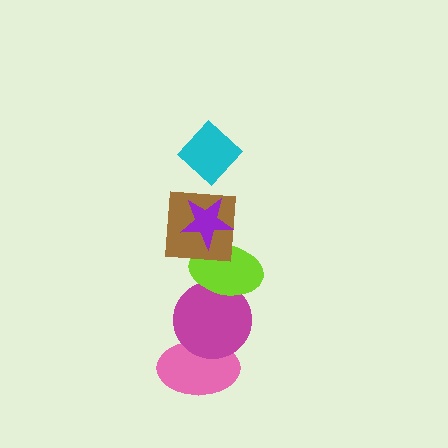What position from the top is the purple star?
The purple star is 2nd from the top.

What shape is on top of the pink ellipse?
The magenta circle is on top of the pink ellipse.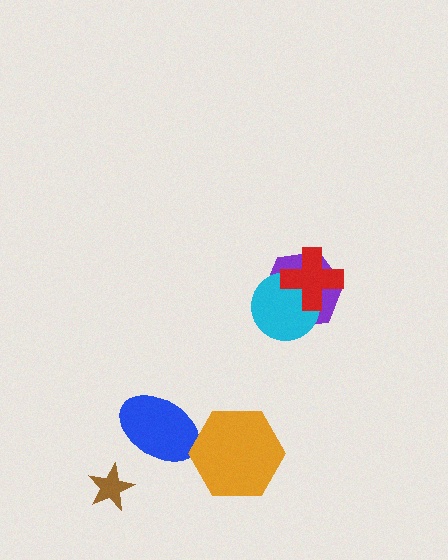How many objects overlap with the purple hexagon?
2 objects overlap with the purple hexagon.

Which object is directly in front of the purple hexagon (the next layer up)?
The cyan circle is directly in front of the purple hexagon.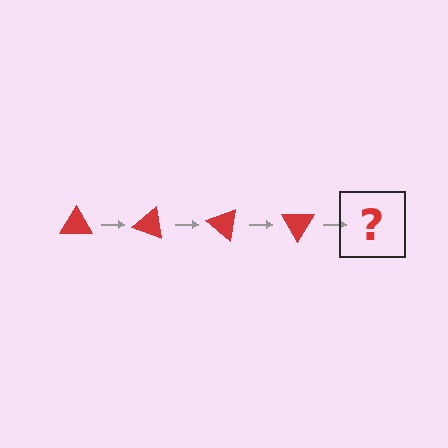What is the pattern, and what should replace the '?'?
The pattern is that the triangle rotates 20 degrees each step. The '?' should be a red triangle rotated 80 degrees.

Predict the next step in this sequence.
The next step is a red triangle rotated 80 degrees.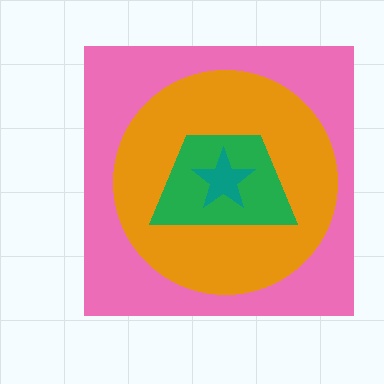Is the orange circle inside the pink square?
Yes.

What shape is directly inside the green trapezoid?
The teal star.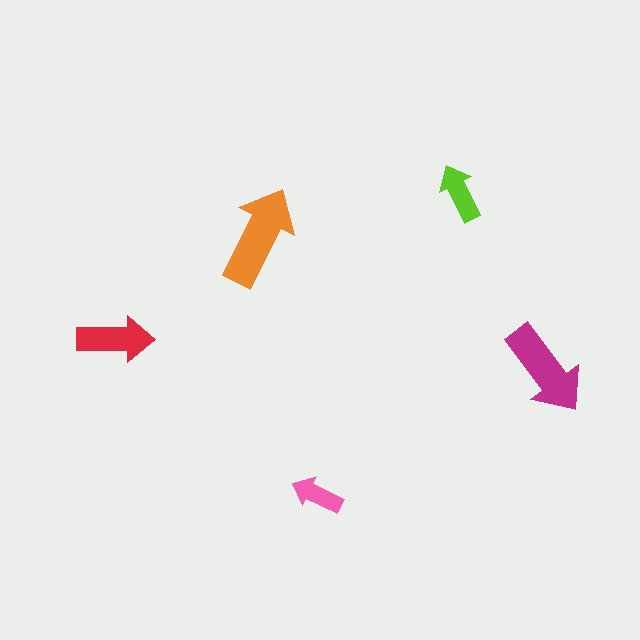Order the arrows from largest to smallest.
the orange one, the magenta one, the red one, the lime one, the pink one.